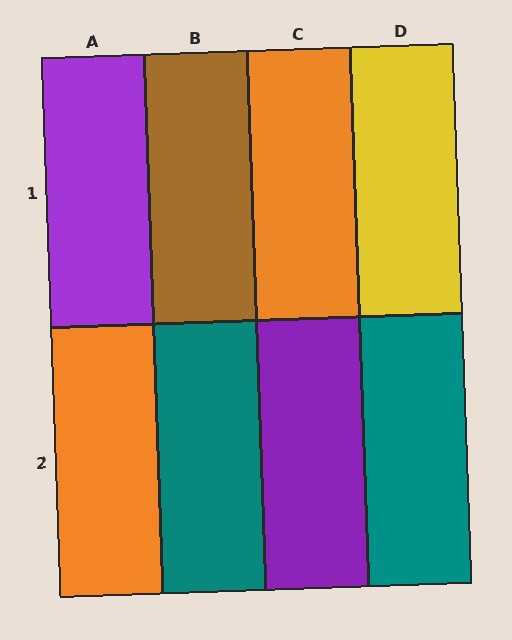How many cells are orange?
2 cells are orange.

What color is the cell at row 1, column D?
Yellow.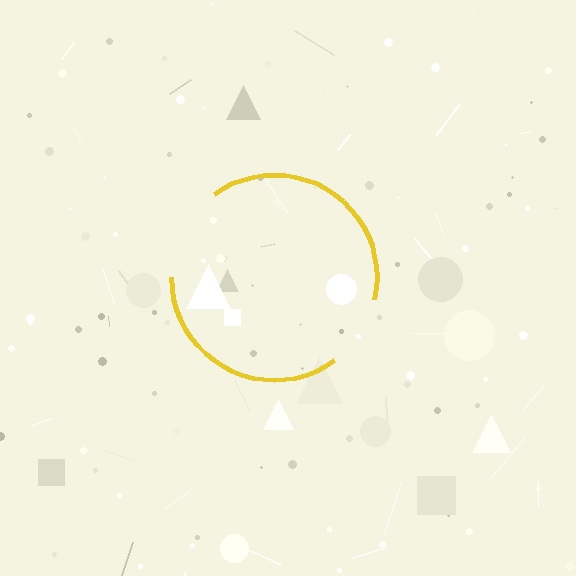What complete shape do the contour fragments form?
The contour fragments form a circle.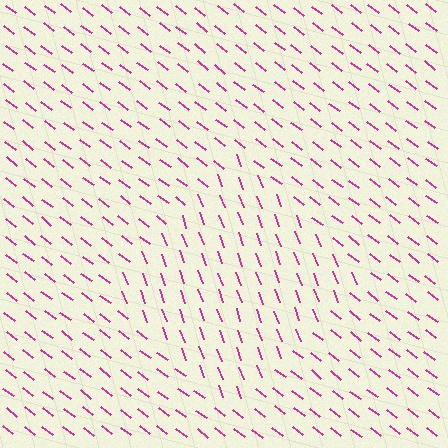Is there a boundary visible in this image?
Yes, there is a texture boundary formed by a change in line orientation.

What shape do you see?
I see a diamond.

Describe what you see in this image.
The image is filled with small magenta line segments. A diamond region in the image has lines oriented differently from the surrounding lines, creating a visible texture boundary.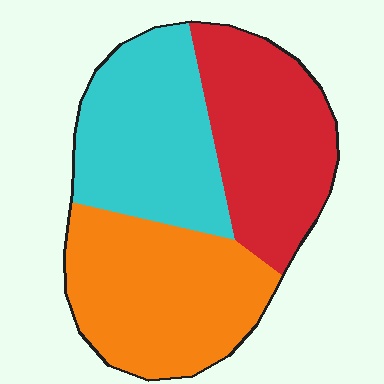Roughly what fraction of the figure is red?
Red covers roughly 30% of the figure.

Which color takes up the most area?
Orange, at roughly 35%.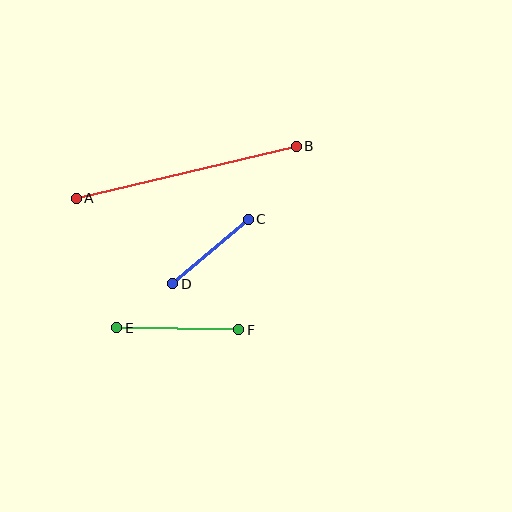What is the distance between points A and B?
The distance is approximately 226 pixels.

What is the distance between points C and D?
The distance is approximately 100 pixels.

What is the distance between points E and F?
The distance is approximately 122 pixels.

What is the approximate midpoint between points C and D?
The midpoint is at approximately (210, 252) pixels.